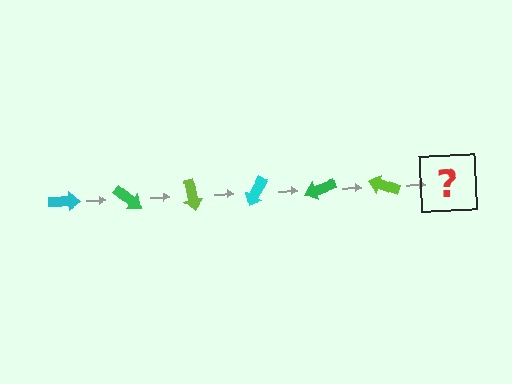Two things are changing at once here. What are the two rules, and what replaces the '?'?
The two rules are that it rotates 40 degrees each step and the color cycles through cyan, green, and lime. The '?' should be a cyan arrow, rotated 240 degrees from the start.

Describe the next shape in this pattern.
It should be a cyan arrow, rotated 240 degrees from the start.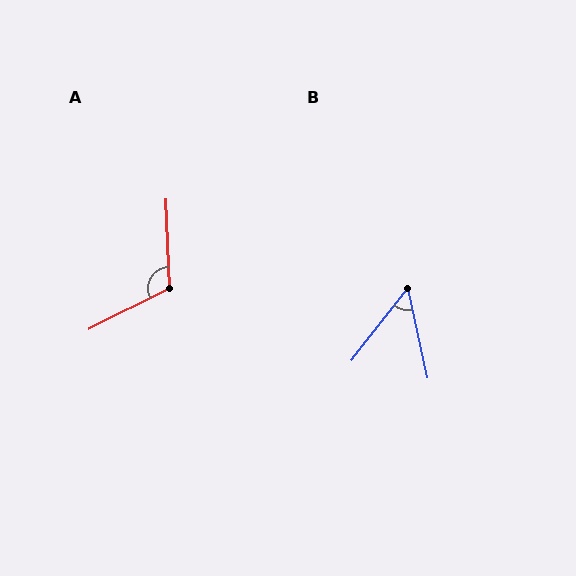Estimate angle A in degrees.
Approximately 114 degrees.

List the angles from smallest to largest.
B (50°), A (114°).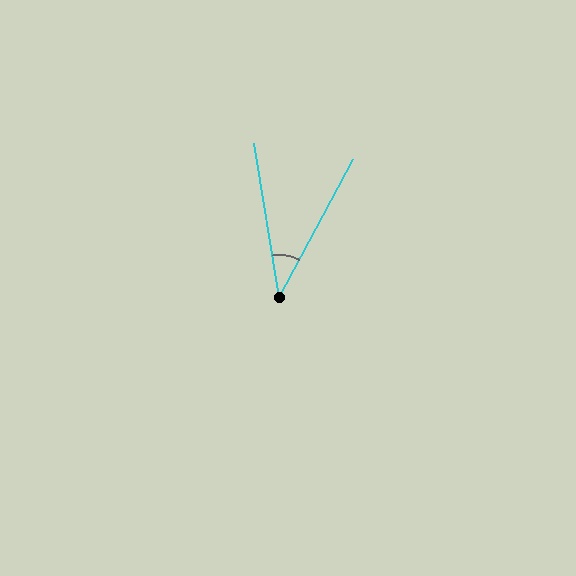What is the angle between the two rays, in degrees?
Approximately 37 degrees.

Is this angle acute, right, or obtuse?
It is acute.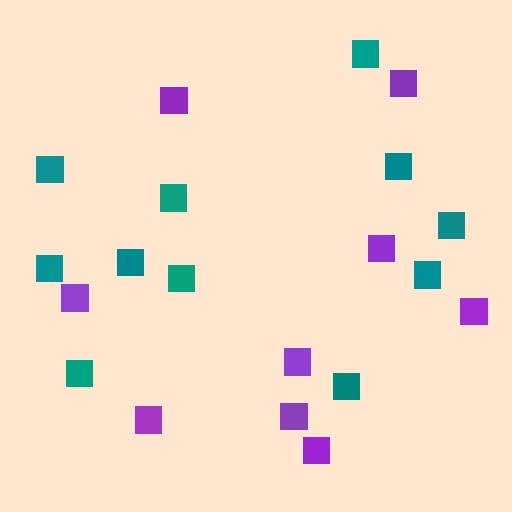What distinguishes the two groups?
There are 2 groups: one group of purple squares (9) and one group of teal squares (11).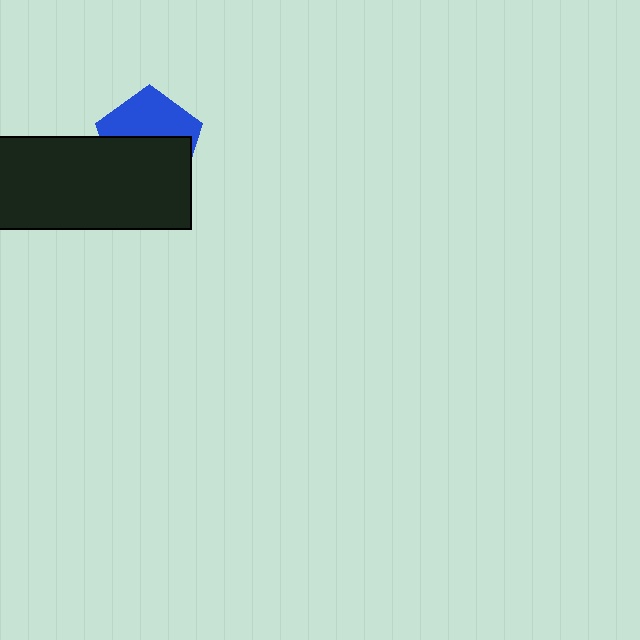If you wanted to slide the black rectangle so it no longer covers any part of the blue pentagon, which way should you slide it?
Slide it down — that is the most direct way to separate the two shapes.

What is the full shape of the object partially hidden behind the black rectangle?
The partially hidden object is a blue pentagon.